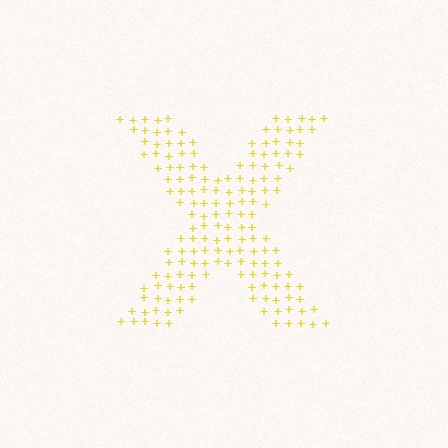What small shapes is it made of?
It is made of small plus signs.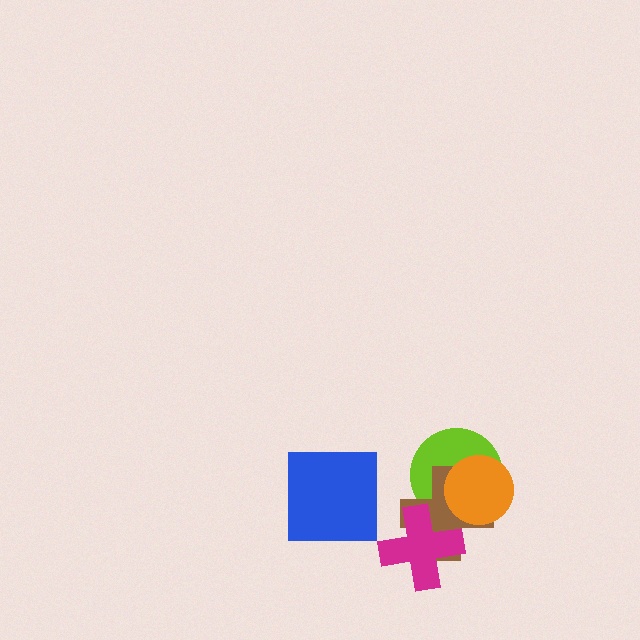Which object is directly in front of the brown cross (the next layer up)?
The magenta cross is directly in front of the brown cross.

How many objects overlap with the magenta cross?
1 object overlaps with the magenta cross.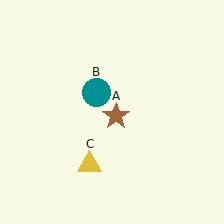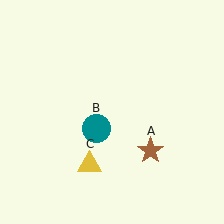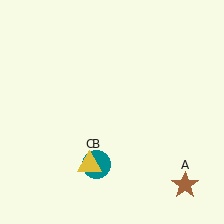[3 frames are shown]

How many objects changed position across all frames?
2 objects changed position: brown star (object A), teal circle (object B).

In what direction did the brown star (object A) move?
The brown star (object A) moved down and to the right.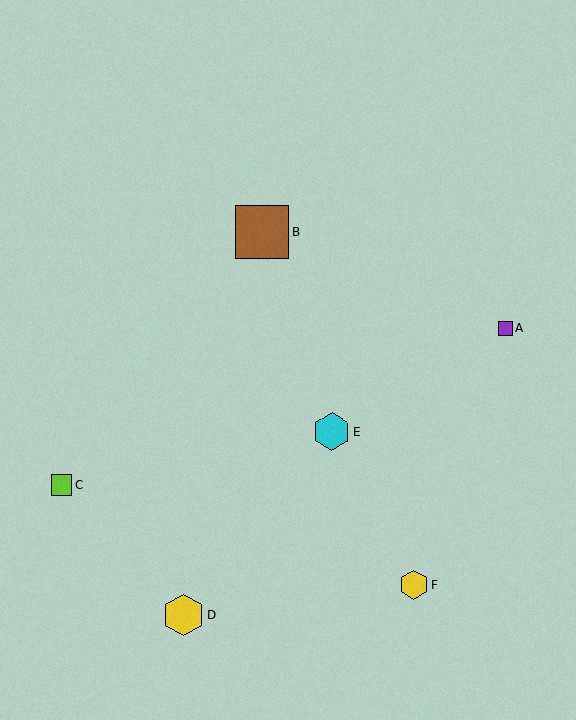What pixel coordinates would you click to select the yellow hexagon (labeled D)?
Click at (183, 615) to select the yellow hexagon D.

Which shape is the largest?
The brown square (labeled B) is the largest.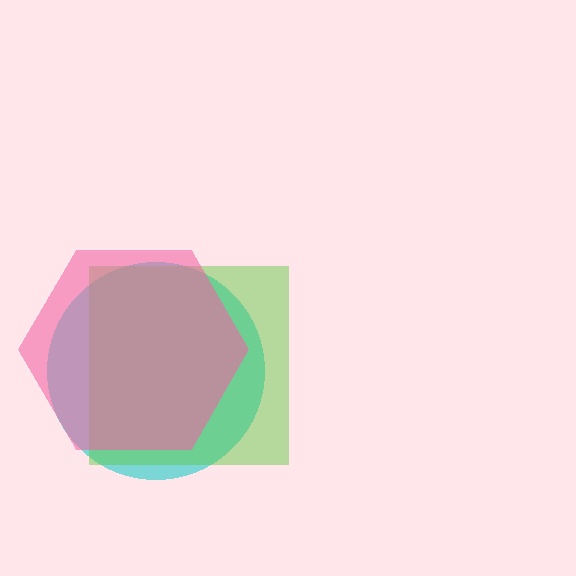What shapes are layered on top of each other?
The layered shapes are: a cyan circle, a lime square, a pink hexagon.